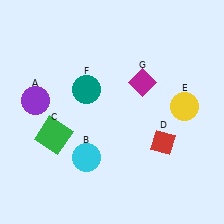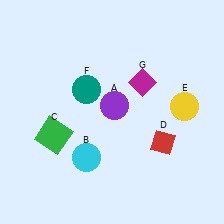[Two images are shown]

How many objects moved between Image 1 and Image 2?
1 object moved between the two images.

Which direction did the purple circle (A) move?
The purple circle (A) moved right.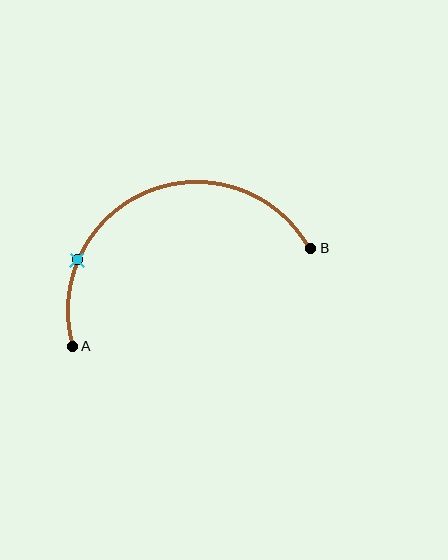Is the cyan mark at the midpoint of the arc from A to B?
No. The cyan mark lies on the arc but is closer to endpoint A. The arc midpoint would be at the point on the curve equidistant along the arc from both A and B.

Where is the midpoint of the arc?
The arc midpoint is the point on the curve farthest from the straight line joining A and B. It sits above that line.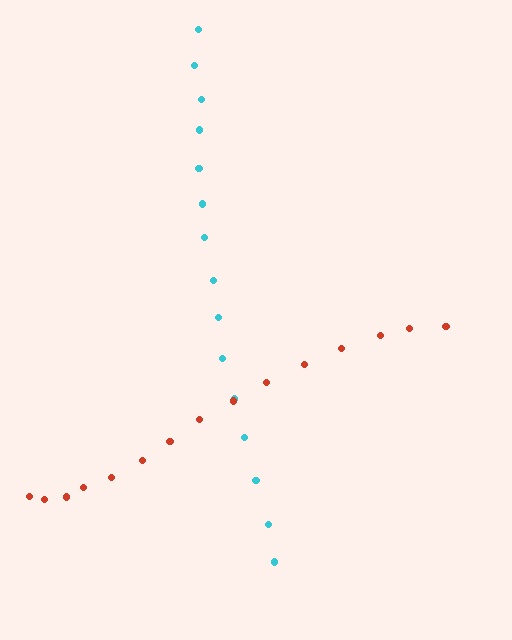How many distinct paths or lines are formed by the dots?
There are 2 distinct paths.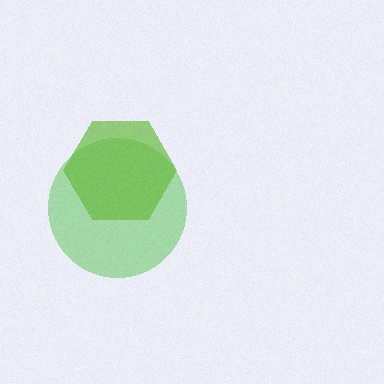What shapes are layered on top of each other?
The layered shapes are: a green circle, a lime hexagon.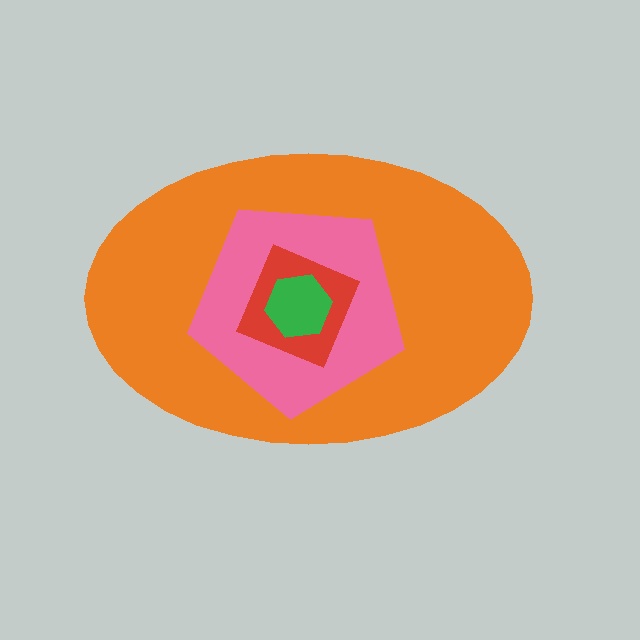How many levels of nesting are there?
4.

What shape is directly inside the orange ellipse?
The pink pentagon.